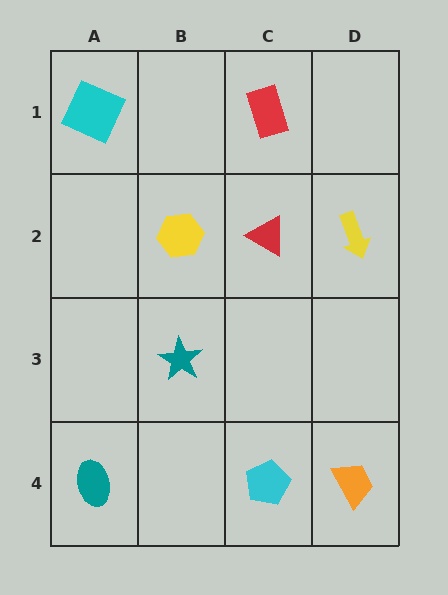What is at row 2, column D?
A yellow arrow.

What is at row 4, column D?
An orange trapezoid.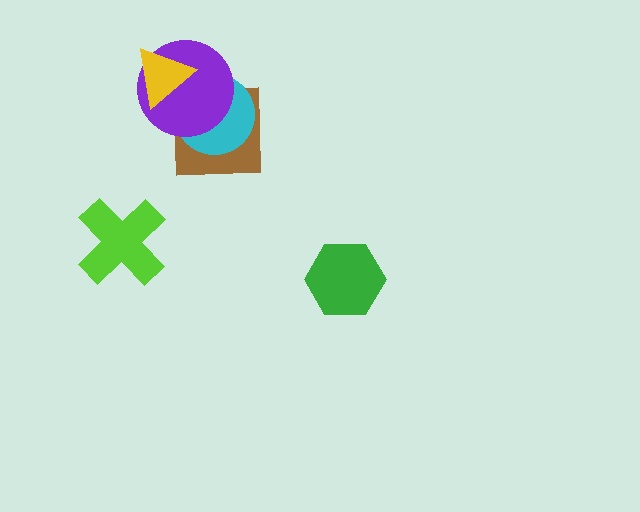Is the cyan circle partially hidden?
Yes, it is partially covered by another shape.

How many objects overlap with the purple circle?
3 objects overlap with the purple circle.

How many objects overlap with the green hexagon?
0 objects overlap with the green hexagon.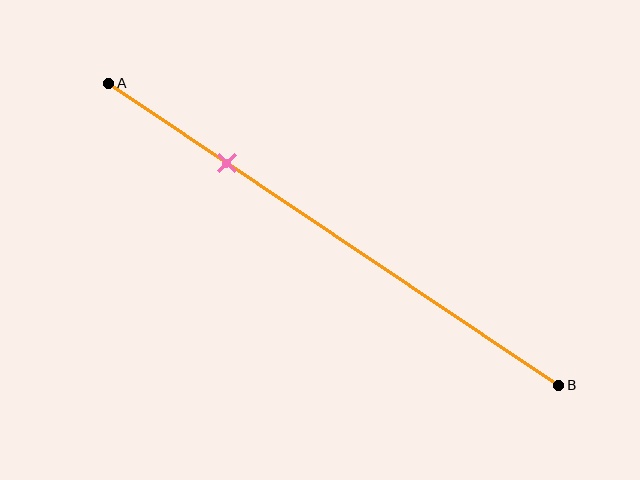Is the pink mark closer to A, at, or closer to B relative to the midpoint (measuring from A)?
The pink mark is closer to point A than the midpoint of segment AB.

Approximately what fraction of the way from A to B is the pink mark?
The pink mark is approximately 25% of the way from A to B.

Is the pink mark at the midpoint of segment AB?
No, the mark is at about 25% from A, not at the 50% midpoint.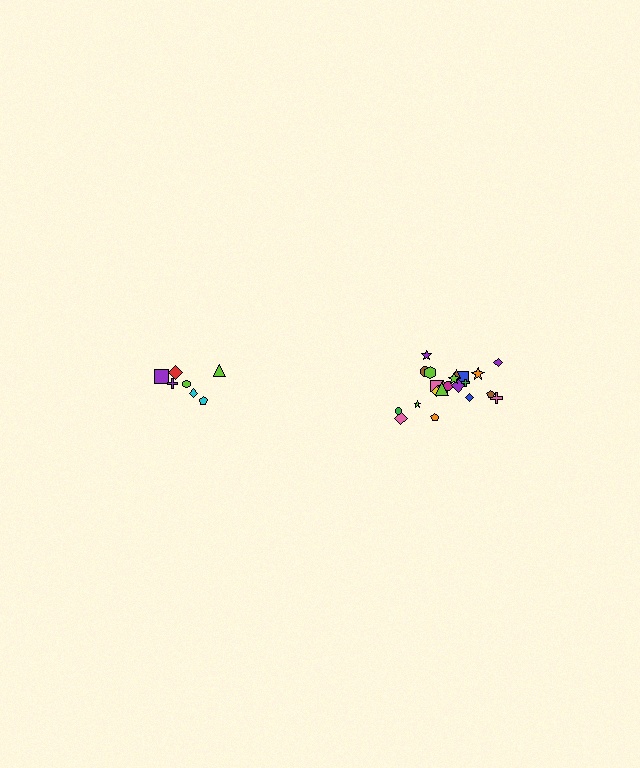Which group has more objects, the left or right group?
The right group.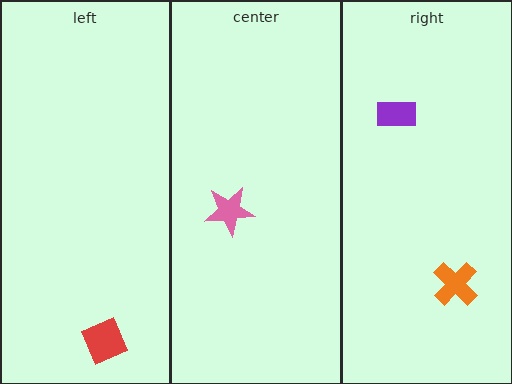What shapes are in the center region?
The pink star.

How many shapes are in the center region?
1.